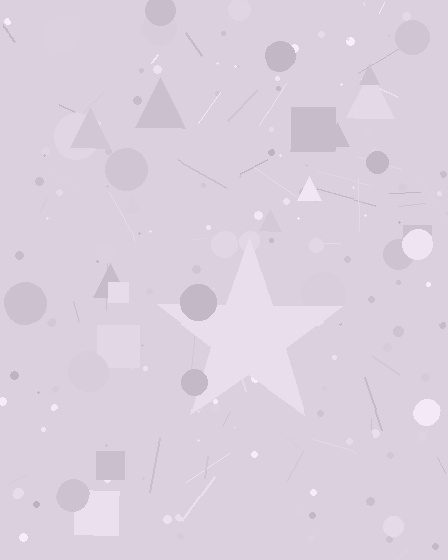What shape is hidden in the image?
A star is hidden in the image.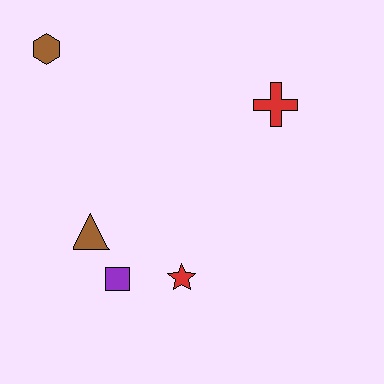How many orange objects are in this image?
There are no orange objects.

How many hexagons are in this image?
There is 1 hexagon.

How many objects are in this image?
There are 5 objects.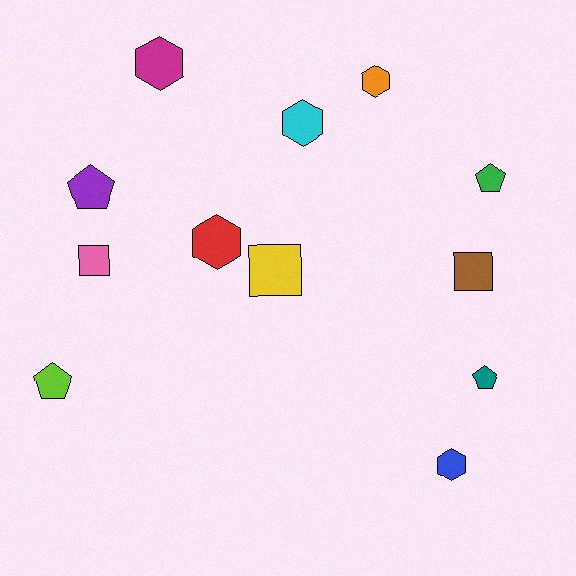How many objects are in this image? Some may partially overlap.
There are 12 objects.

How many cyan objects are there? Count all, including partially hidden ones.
There is 1 cyan object.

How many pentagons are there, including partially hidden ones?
There are 4 pentagons.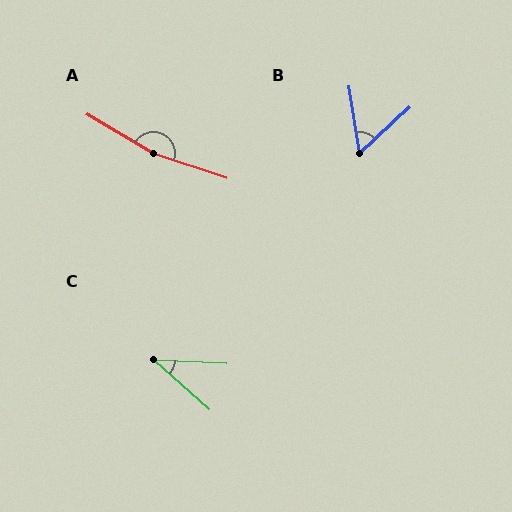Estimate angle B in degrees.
Approximately 56 degrees.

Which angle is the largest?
A, at approximately 168 degrees.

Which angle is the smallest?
C, at approximately 39 degrees.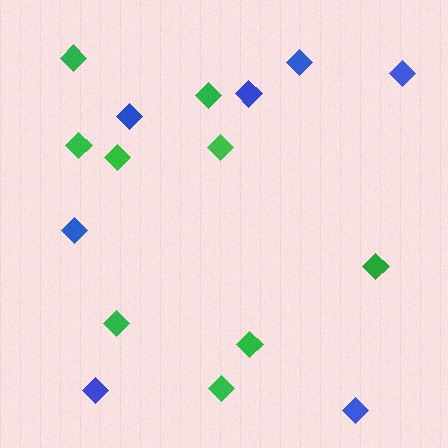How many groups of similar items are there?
There are 2 groups: one group of blue diamonds (7) and one group of green diamonds (9).